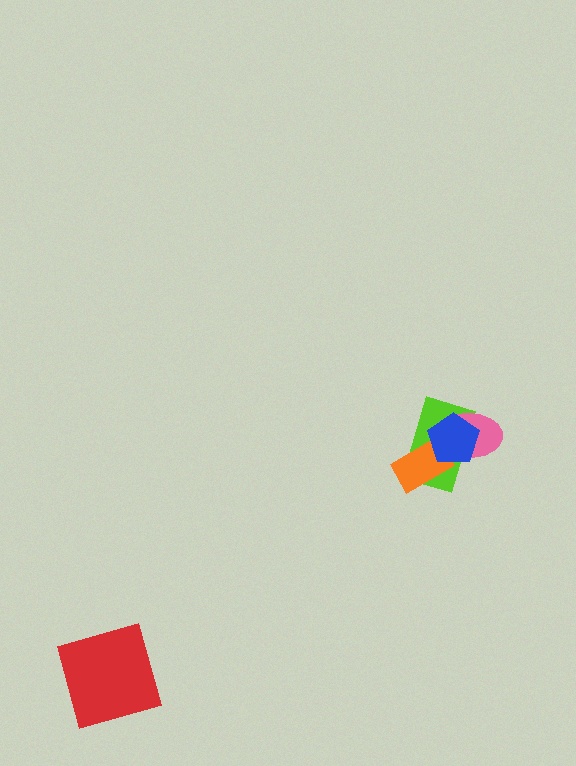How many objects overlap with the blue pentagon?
3 objects overlap with the blue pentagon.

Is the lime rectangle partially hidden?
Yes, it is partially covered by another shape.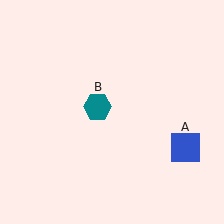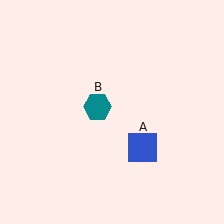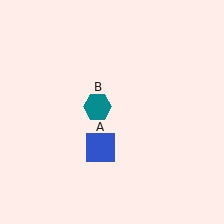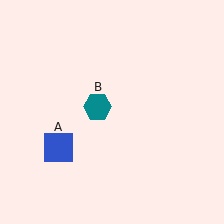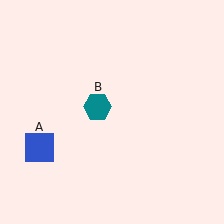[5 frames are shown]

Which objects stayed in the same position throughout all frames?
Teal hexagon (object B) remained stationary.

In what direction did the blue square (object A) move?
The blue square (object A) moved left.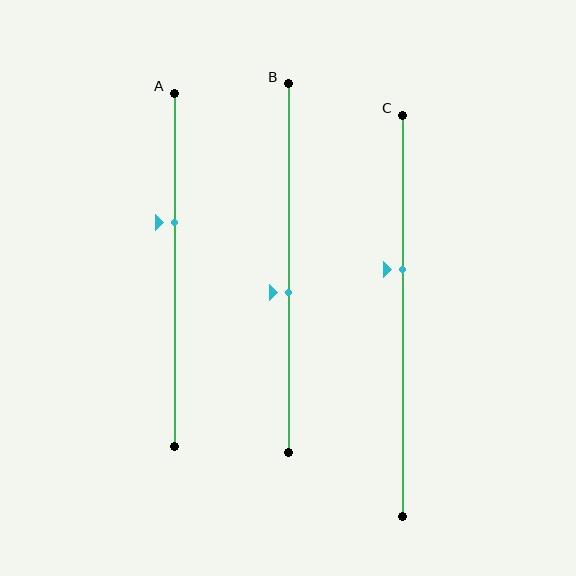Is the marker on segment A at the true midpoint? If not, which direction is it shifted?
No, the marker on segment A is shifted upward by about 13% of the segment length.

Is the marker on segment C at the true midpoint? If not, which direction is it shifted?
No, the marker on segment C is shifted upward by about 11% of the segment length.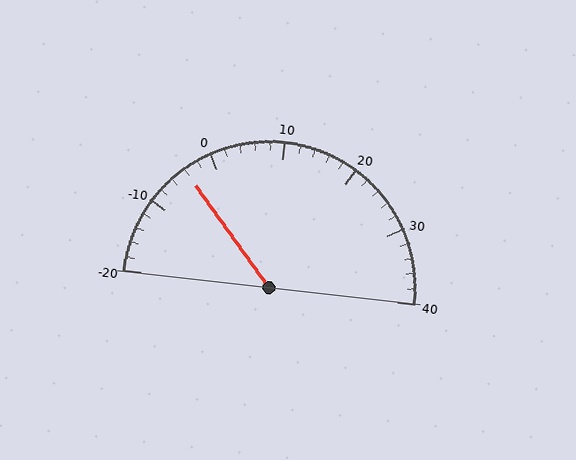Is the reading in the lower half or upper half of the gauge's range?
The reading is in the lower half of the range (-20 to 40).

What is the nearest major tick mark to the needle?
The nearest major tick mark is 0.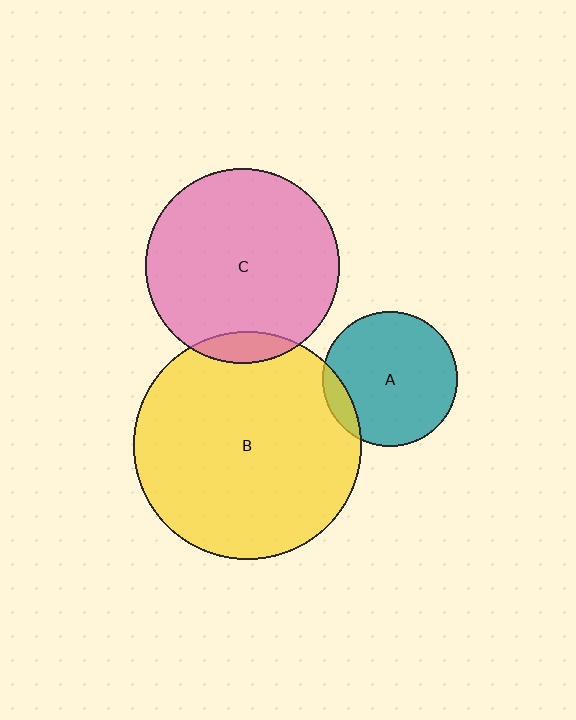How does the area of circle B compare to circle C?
Approximately 1.4 times.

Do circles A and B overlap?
Yes.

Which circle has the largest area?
Circle B (yellow).